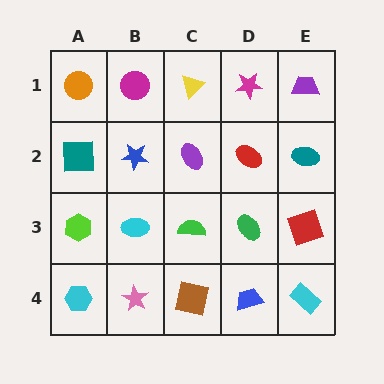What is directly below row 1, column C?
A purple ellipse.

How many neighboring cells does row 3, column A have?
3.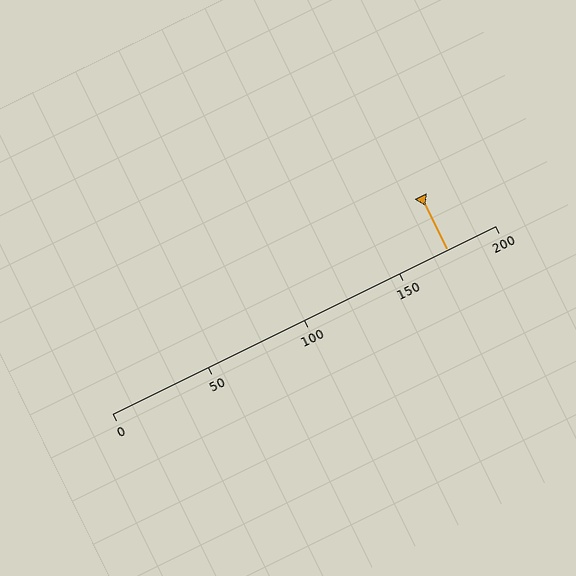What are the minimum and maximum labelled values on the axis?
The axis runs from 0 to 200.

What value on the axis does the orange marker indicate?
The marker indicates approximately 175.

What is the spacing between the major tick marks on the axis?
The major ticks are spaced 50 apart.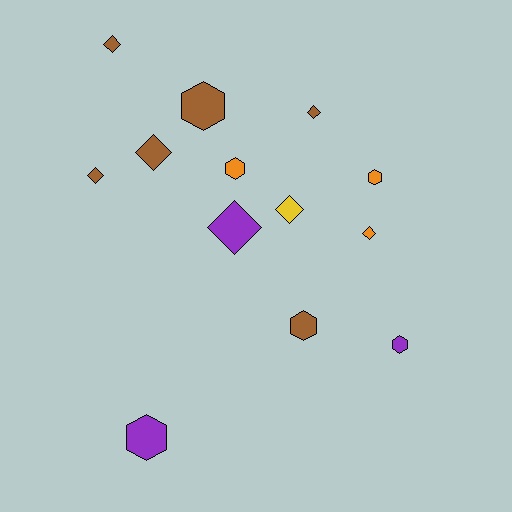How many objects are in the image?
There are 13 objects.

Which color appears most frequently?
Brown, with 6 objects.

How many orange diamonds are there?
There is 1 orange diamond.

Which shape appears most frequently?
Diamond, with 7 objects.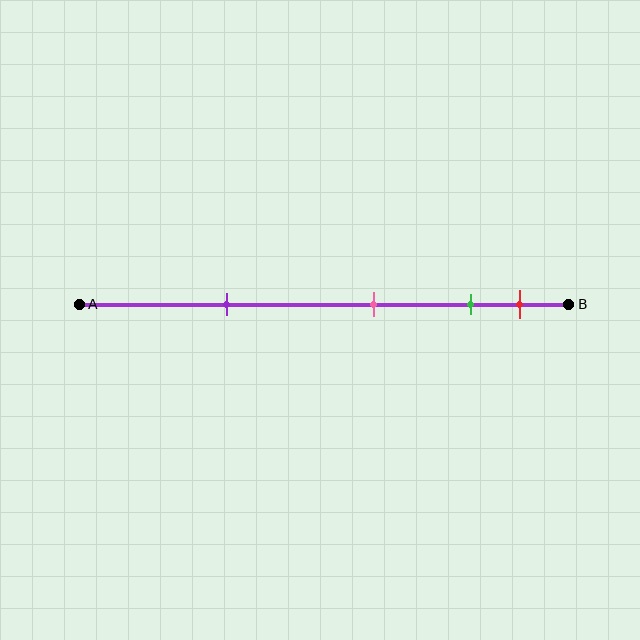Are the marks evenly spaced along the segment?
No, the marks are not evenly spaced.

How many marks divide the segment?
There are 4 marks dividing the segment.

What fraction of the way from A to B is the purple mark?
The purple mark is approximately 30% (0.3) of the way from A to B.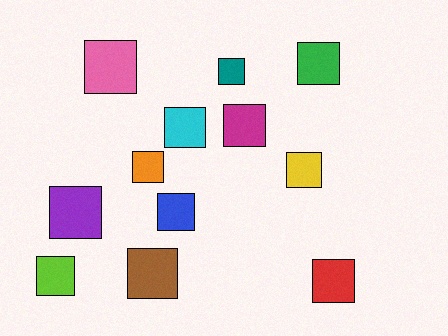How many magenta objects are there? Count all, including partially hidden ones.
There is 1 magenta object.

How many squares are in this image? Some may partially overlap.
There are 12 squares.